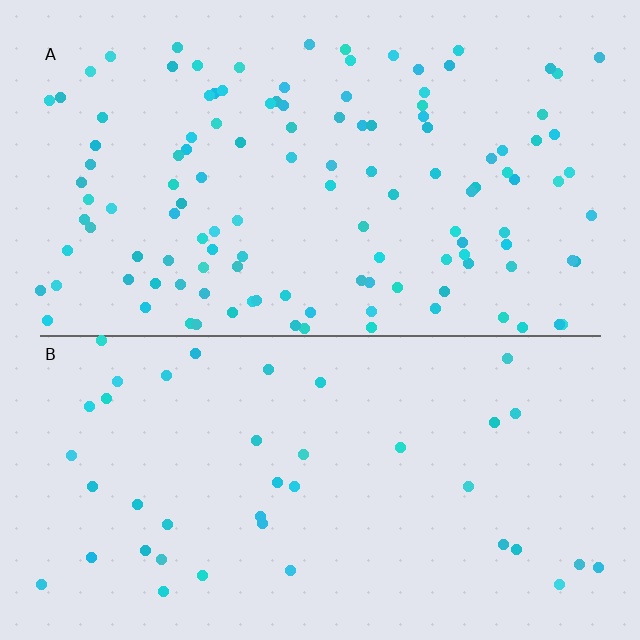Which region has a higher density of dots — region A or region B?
A (the top).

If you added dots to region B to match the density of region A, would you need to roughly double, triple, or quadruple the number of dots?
Approximately triple.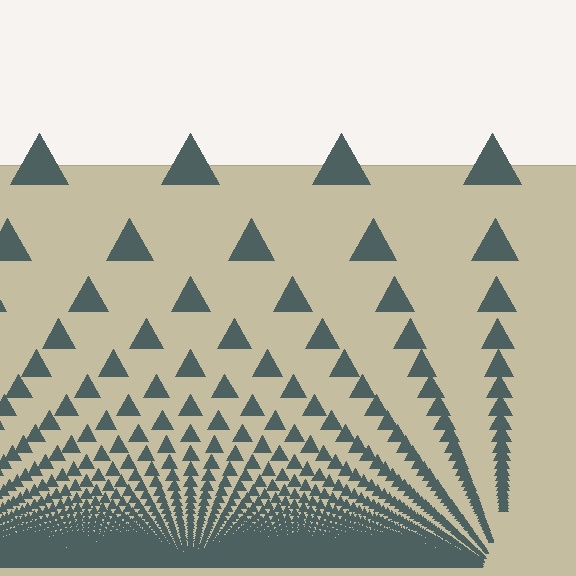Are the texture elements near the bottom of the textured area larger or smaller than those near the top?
Smaller. The gradient is inverted — elements near the bottom are smaller and denser.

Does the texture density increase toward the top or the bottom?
Density increases toward the bottom.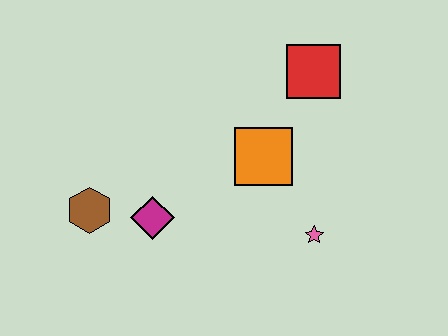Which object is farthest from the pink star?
The brown hexagon is farthest from the pink star.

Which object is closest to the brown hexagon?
The magenta diamond is closest to the brown hexagon.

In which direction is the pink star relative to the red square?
The pink star is below the red square.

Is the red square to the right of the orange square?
Yes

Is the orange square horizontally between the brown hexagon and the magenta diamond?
No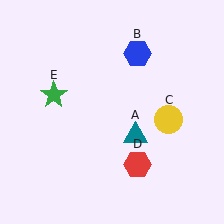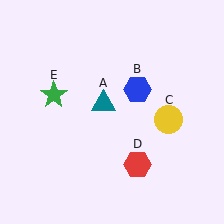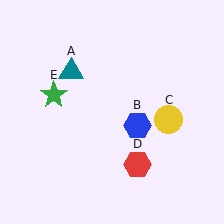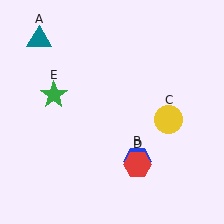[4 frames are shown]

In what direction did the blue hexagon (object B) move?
The blue hexagon (object B) moved down.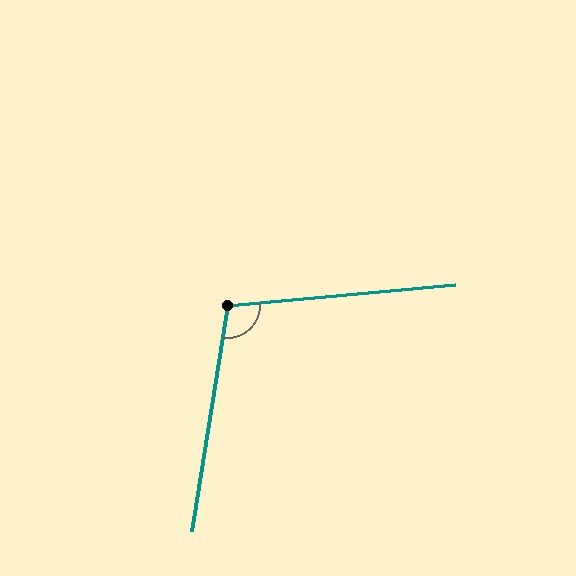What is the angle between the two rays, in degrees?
Approximately 104 degrees.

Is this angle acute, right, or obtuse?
It is obtuse.